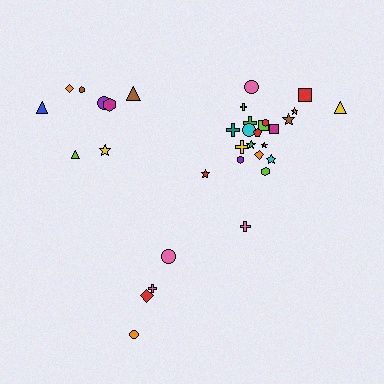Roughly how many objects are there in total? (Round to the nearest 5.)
Roughly 35 objects in total.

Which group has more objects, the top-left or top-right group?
The top-right group.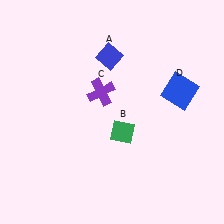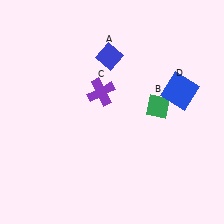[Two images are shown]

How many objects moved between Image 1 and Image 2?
1 object moved between the two images.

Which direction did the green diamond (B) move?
The green diamond (B) moved right.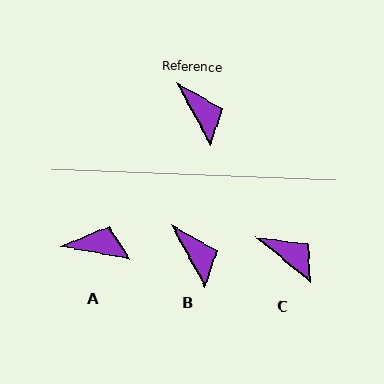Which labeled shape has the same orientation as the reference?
B.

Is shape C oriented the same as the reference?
No, it is off by about 22 degrees.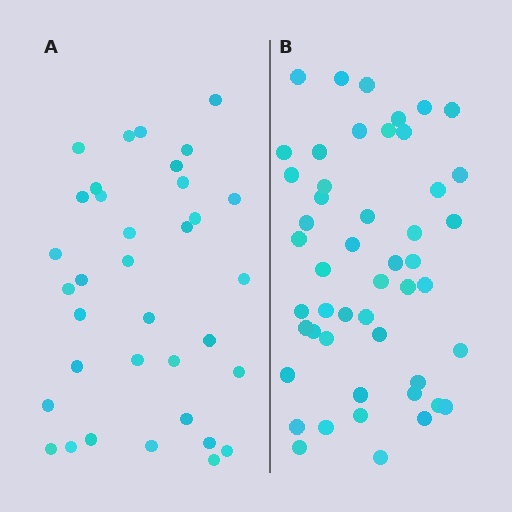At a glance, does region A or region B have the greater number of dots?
Region B (the right region) has more dots.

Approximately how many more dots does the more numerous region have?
Region B has approximately 15 more dots than region A.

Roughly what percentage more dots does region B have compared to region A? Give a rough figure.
About 40% more.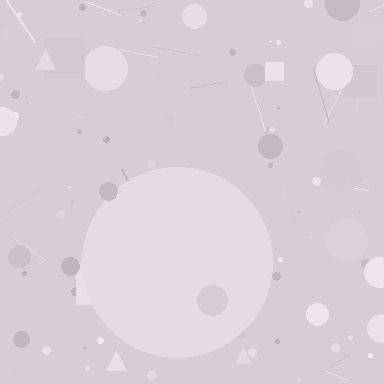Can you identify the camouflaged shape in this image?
The camouflaged shape is a circle.